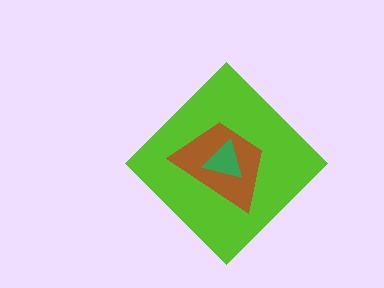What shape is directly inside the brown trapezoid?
The green triangle.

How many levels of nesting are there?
3.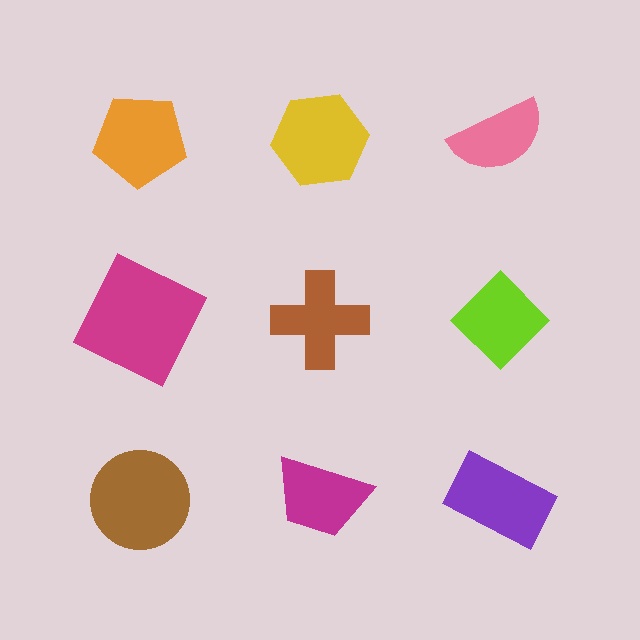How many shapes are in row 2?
3 shapes.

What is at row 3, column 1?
A brown circle.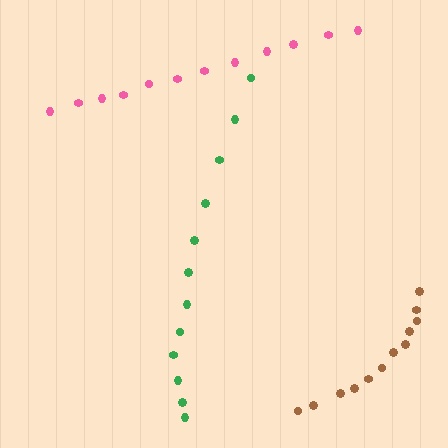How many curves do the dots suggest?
There are 3 distinct paths.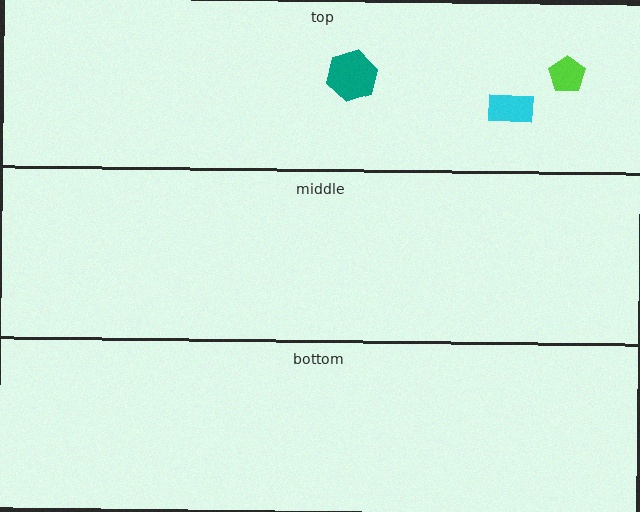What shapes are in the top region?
The teal hexagon, the lime pentagon, the cyan rectangle.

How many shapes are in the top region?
3.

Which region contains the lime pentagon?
The top region.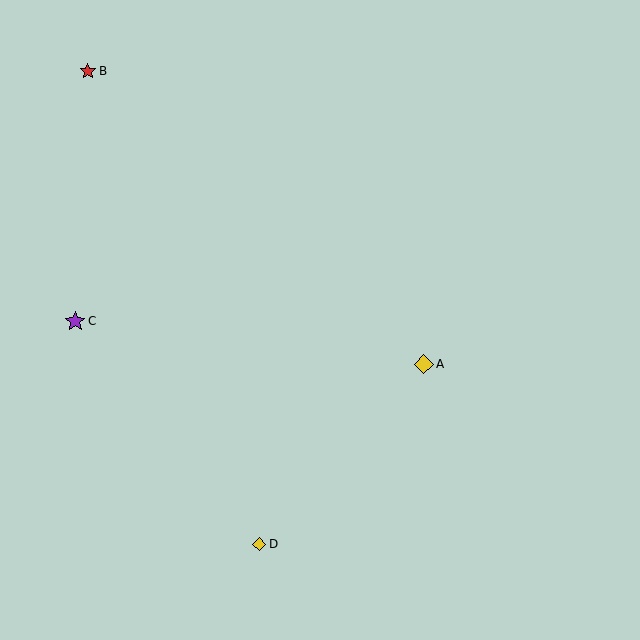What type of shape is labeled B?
Shape B is a red star.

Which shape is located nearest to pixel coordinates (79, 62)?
The red star (labeled B) at (88, 71) is nearest to that location.